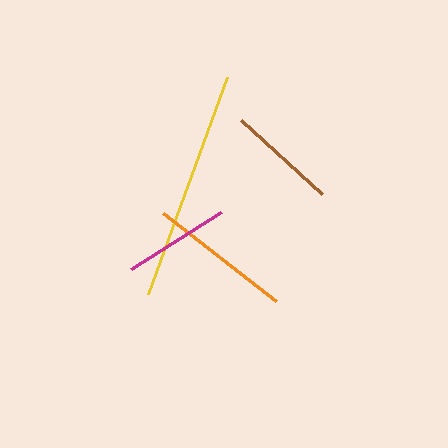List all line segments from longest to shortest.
From longest to shortest: yellow, orange, brown, magenta.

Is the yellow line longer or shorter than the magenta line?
The yellow line is longer than the magenta line.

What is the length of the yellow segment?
The yellow segment is approximately 231 pixels long.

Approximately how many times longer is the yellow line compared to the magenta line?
The yellow line is approximately 2.2 times the length of the magenta line.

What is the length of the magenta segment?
The magenta segment is approximately 106 pixels long.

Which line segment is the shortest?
The magenta line is the shortest at approximately 106 pixels.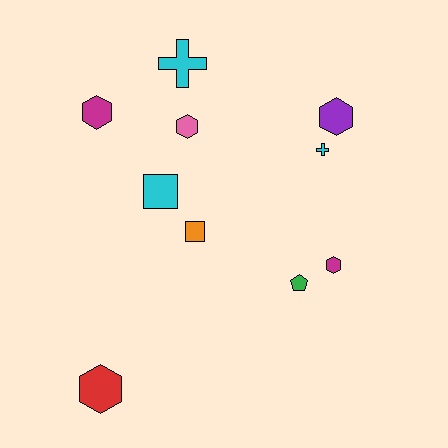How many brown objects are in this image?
There are no brown objects.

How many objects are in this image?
There are 10 objects.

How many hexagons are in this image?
There are 5 hexagons.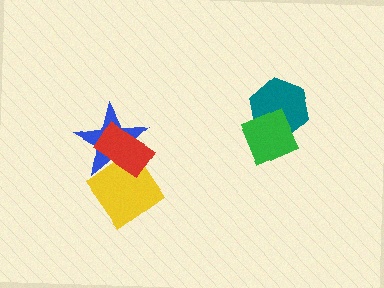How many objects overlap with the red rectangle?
2 objects overlap with the red rectangle.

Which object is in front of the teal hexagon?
The green diamond is in front of the teal hexagon.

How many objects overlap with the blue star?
2 objects overlap with the blue star.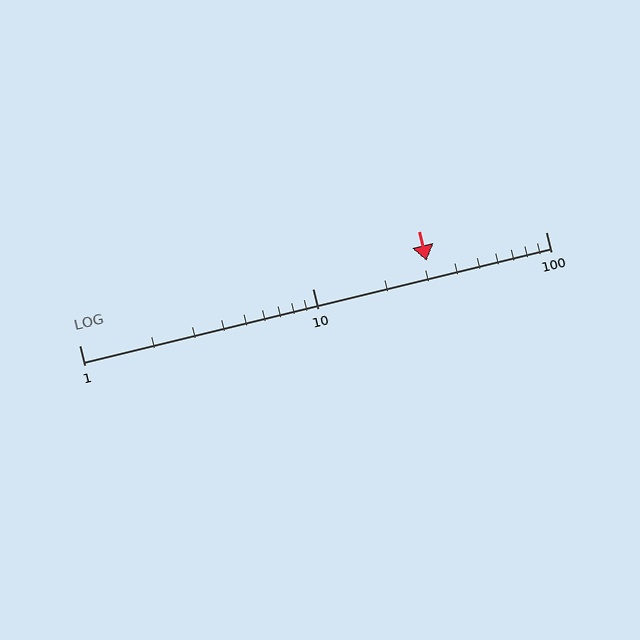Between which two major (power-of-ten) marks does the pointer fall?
The pointer is between 10 and 100.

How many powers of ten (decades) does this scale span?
The scale spans 2 decades, from 1 to 100.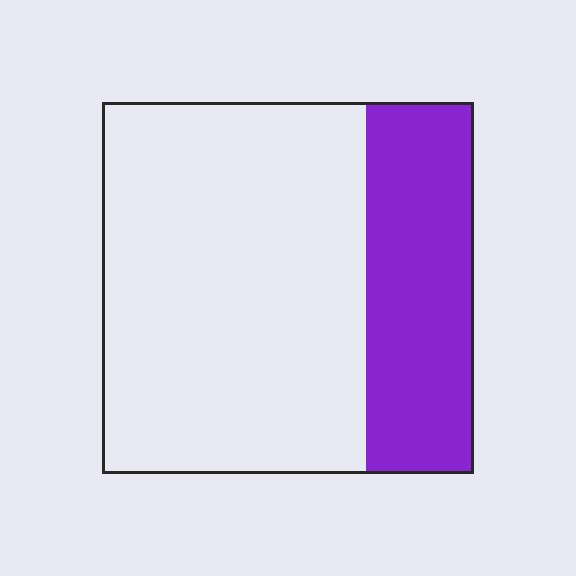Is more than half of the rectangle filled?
No.